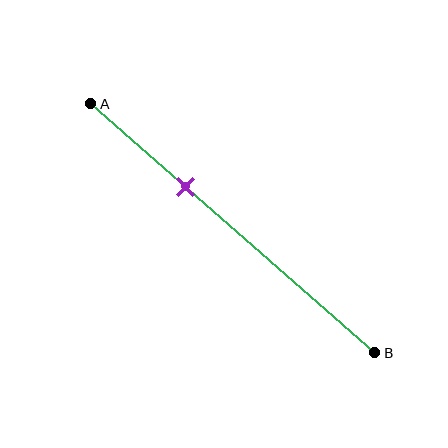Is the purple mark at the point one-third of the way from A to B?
Yes, the mark is approximately at the one-third point.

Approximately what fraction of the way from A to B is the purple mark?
The purple mark is approximately 35% of the way from A to B.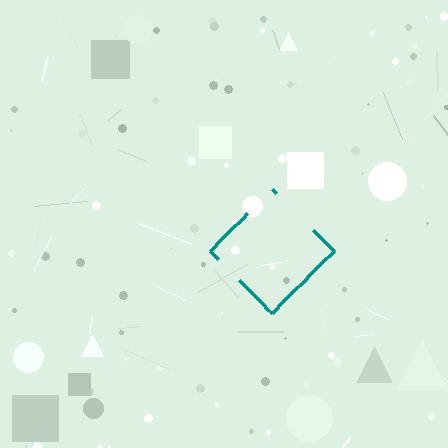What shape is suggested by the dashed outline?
The dashed outline suggests a diamond.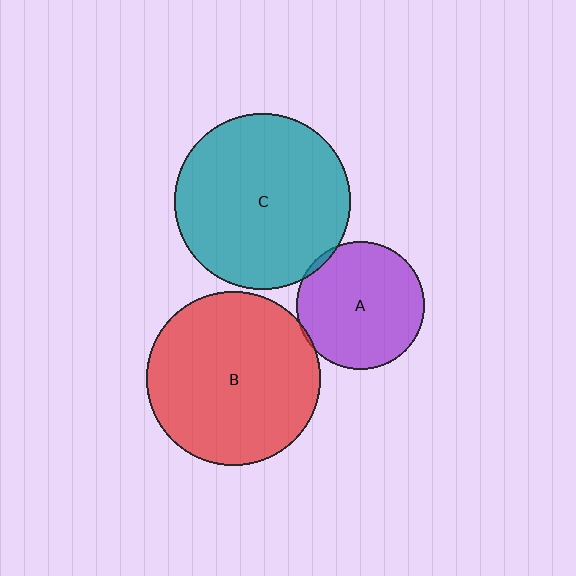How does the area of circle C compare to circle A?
Approximately 1.9 times.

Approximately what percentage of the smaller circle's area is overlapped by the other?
Approximately 5%.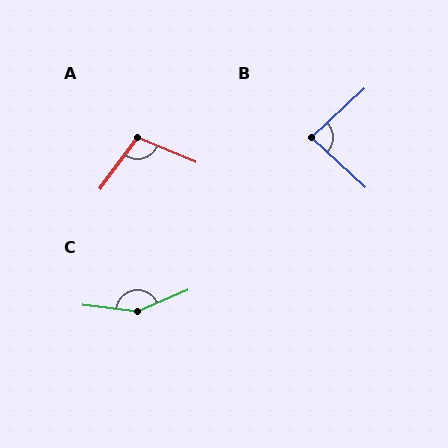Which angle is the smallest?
B, at approximately 85 degrees.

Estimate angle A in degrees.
Approximately 103 degrees.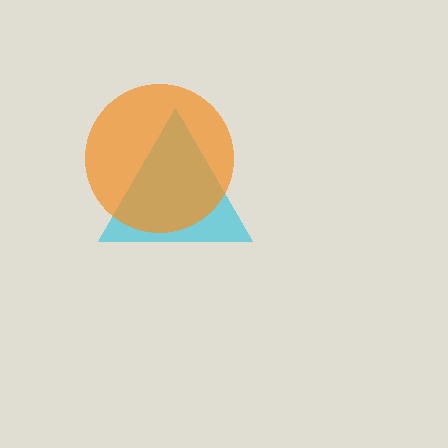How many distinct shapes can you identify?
There are 2 distinct shapes: a cyan triangle, an orange circle.